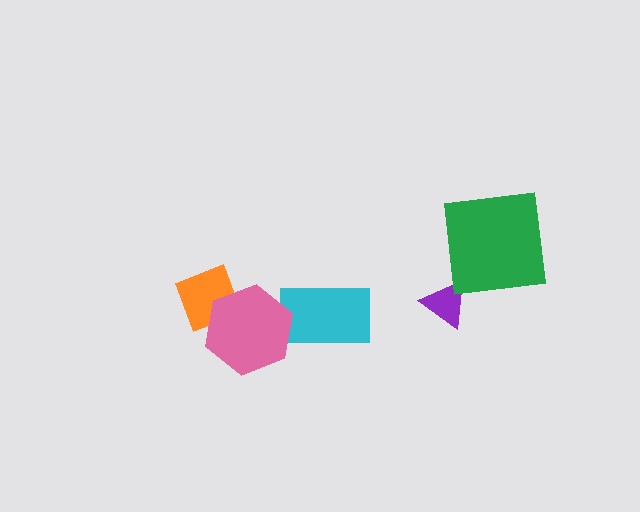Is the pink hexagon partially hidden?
No, no other shape covers it.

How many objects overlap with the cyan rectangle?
1 object overlaps with the cyan rectangle.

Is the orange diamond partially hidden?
Yes, it is partially covered by another shape.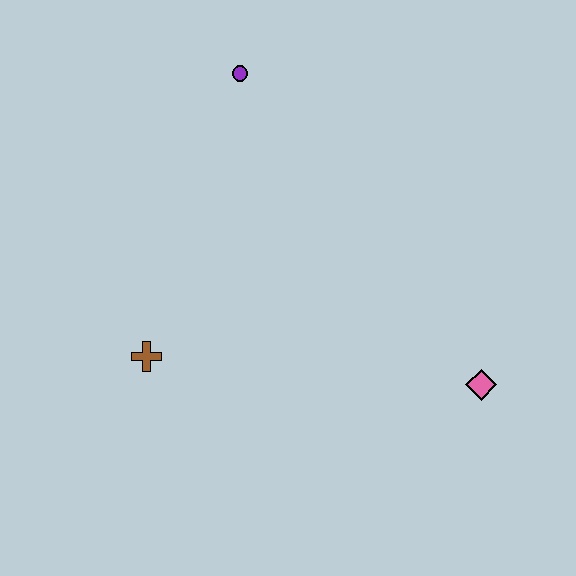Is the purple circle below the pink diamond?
No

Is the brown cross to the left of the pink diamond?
Yes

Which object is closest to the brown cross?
The purple circle is closest to the brown cross.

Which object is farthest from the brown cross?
The pink diamond is farthest from the brown cross.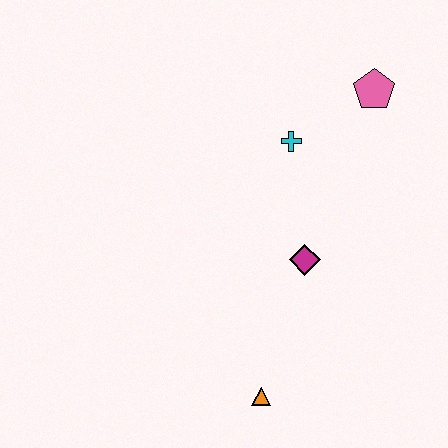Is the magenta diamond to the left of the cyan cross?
No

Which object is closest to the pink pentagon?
The cyan cross is closest to the pink pentagon.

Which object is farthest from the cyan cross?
The orange triangle is farthest from the cyan cross.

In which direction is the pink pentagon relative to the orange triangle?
The pink pentagon is above the orange triangle.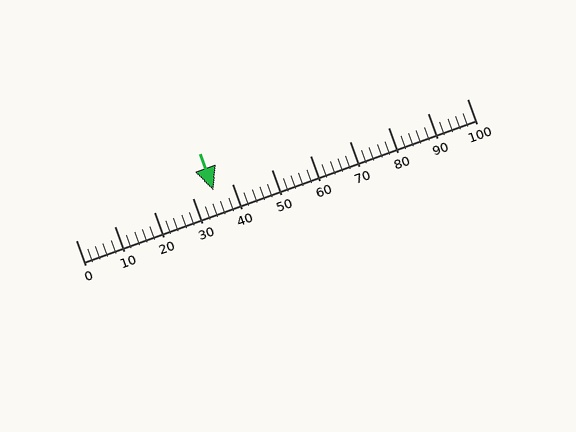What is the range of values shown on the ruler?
The ruler shows values from 0 to 100.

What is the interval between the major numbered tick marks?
The major tick marks are spaced 10 units apart.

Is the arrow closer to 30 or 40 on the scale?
The arrow is closer to 40.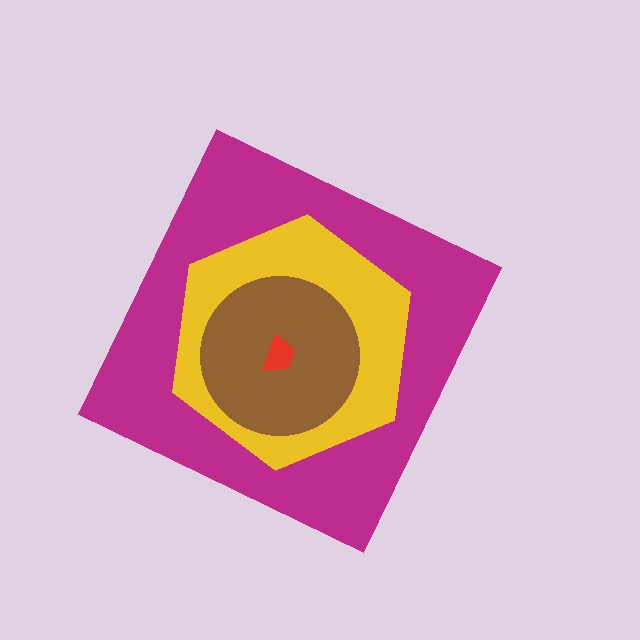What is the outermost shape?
The magenta diamond.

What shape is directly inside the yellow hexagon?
The brown circle.